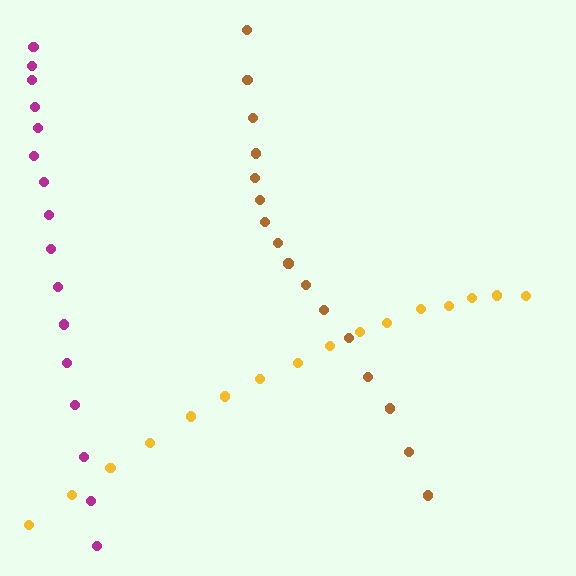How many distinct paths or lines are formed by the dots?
There are 3 distinct paths.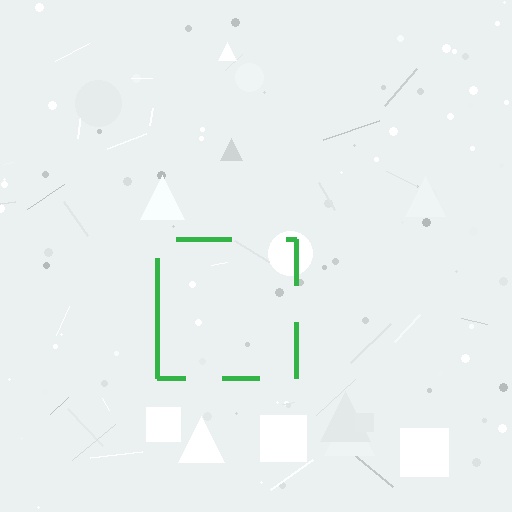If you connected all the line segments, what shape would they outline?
They would outline a square.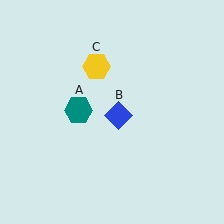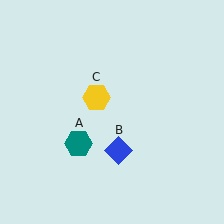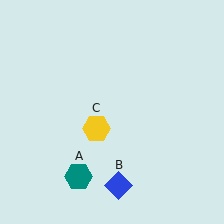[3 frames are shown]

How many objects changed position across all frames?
3 objects changed position: teal hexagon (object A), blue diamond (object B), yellow hexagon (object C).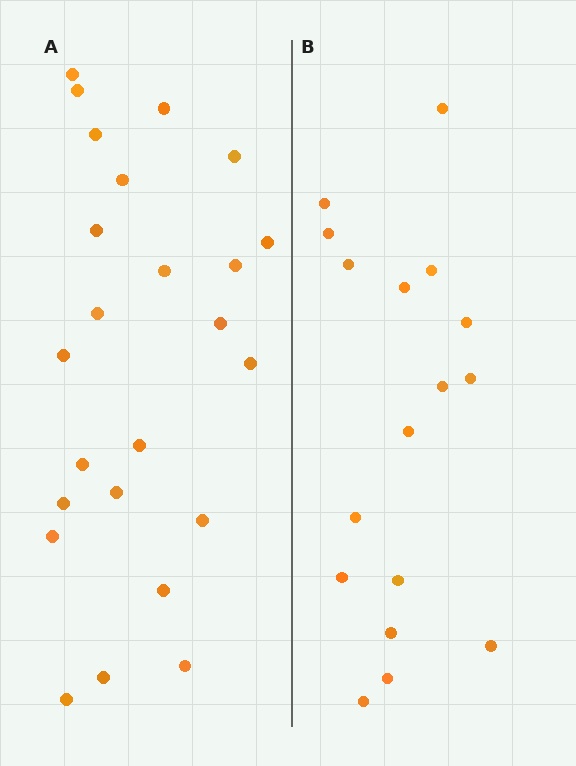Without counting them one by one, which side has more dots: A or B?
Region A (the left region) has more dots.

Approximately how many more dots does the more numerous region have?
Region A has roughly 8 or so more dots than region B.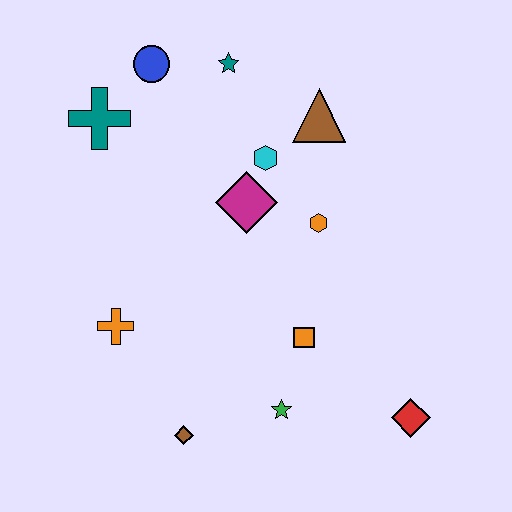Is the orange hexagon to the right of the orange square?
Yes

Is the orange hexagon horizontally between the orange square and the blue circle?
No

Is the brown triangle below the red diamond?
No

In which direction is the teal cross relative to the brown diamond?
The teal cross is above the brown diamond.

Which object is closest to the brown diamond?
The green star is closest to the brown diamond.